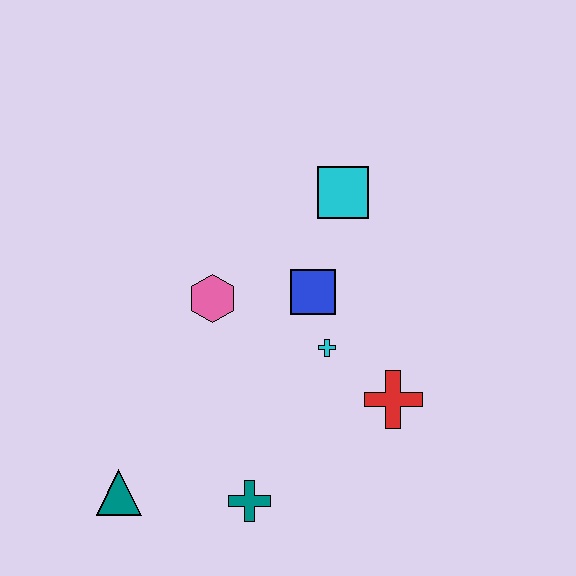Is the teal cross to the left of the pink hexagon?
No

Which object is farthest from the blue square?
The teal triangle is farthest from the blue square.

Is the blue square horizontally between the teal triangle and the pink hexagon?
No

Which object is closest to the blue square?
The cyan cross is closest to the blue square.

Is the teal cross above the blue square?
No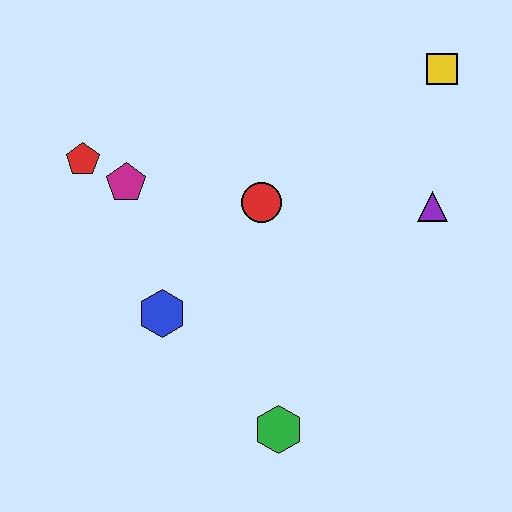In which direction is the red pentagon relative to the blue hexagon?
The red pentagon is above the blue hexagon.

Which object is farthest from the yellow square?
The green hexagon is farthest from the yellow square.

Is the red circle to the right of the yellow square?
No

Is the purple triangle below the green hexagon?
No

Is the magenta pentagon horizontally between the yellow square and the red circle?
No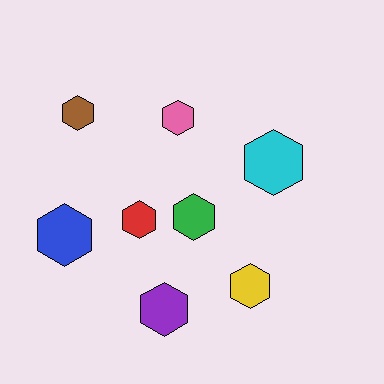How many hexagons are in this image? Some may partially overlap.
There are 8 hexagons.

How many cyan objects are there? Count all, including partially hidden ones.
There is 1 cyan object.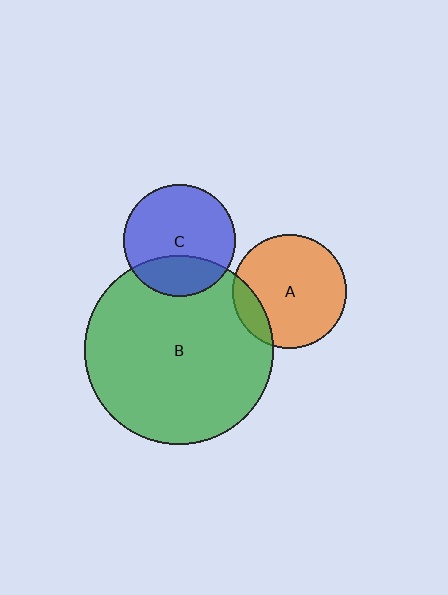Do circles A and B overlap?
Yes.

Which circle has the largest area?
Circle B (green).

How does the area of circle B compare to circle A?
Approximately 2.8 times.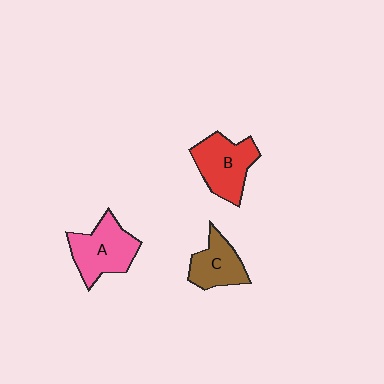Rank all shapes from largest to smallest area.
From largest to smallest: A (pink), B (red), C (brown).